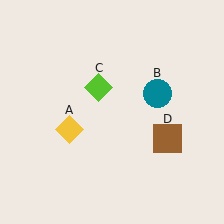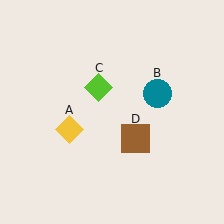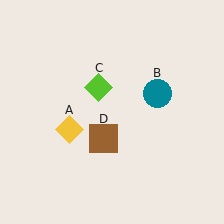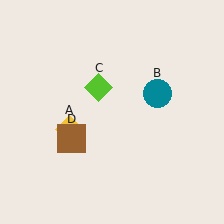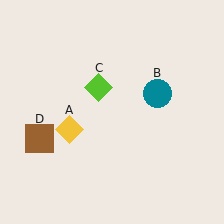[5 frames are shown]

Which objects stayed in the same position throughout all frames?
Yellow diamond (object A) and teal circle (object B) and lime diamond (object C) remained stationary.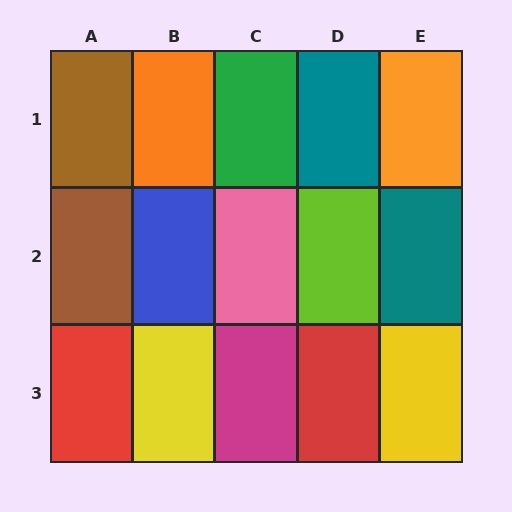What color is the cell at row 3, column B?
Yellow.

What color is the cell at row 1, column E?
Orange.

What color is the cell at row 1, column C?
Green.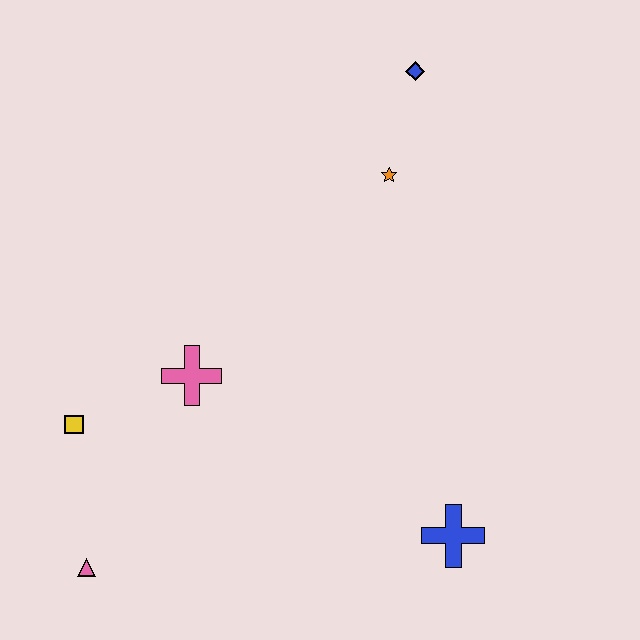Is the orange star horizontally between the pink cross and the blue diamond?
Yes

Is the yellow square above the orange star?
No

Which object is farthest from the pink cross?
The blue diamond is farthest from the pink cross.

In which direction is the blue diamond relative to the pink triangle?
The blue diamond is above the pink triangle.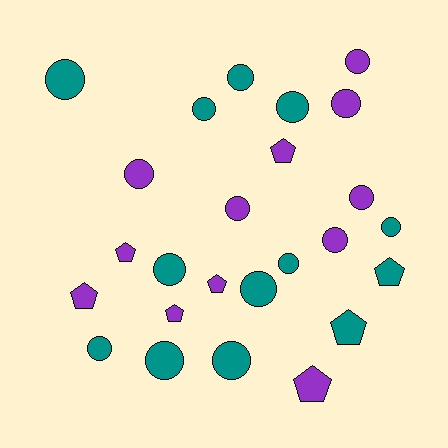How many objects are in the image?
There are 25 objects.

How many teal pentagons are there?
There are 2 teal pentagons.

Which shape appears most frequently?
Circle, with 17 objects.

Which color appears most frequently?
Teal, with 13 objects.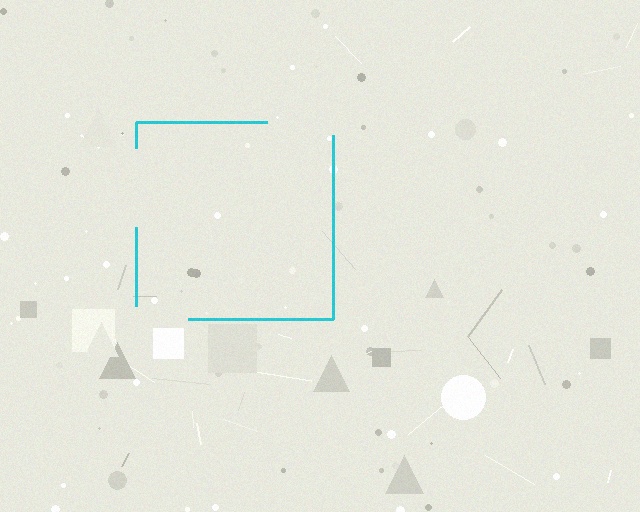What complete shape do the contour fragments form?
The contour fragments form a square.